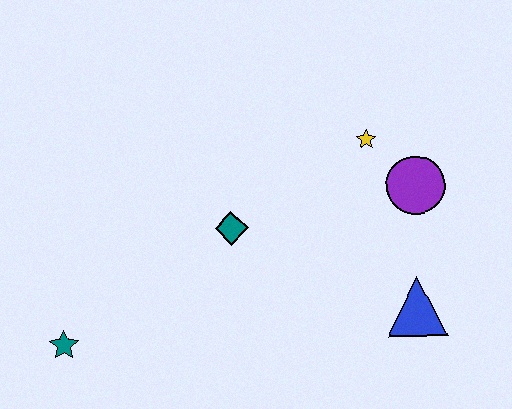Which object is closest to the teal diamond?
The yellow star is closest to the teal diamond.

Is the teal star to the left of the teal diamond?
Yes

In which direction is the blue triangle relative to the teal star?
The blue triangle is to the right of the teal star.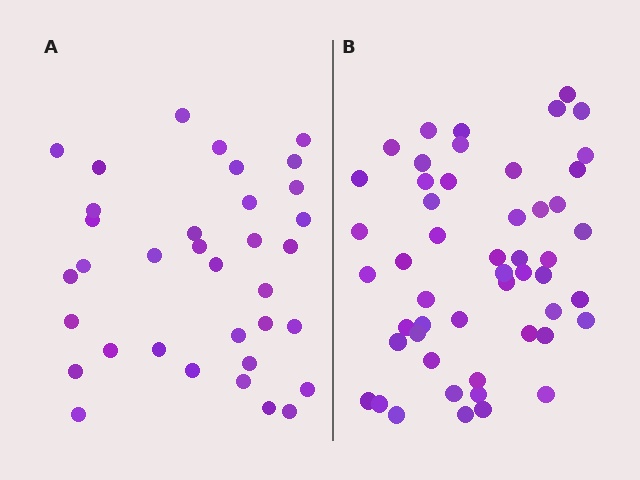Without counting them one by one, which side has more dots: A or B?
Region B (the right region) has more dots.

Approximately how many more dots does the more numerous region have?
Region B has approximately 15 more dots than region A.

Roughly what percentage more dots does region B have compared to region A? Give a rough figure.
About 45% more.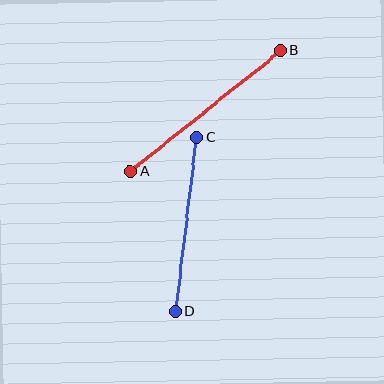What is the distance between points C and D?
The distance is approximately 176 pixels.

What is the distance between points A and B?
The distance is approximately 193 pixels.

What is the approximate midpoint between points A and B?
The midpoint is at approximately (206, 111) pixels.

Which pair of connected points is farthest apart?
Points A and B are farthest apart.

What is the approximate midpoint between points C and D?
The midpoint is at approximately (186, 224) pixels.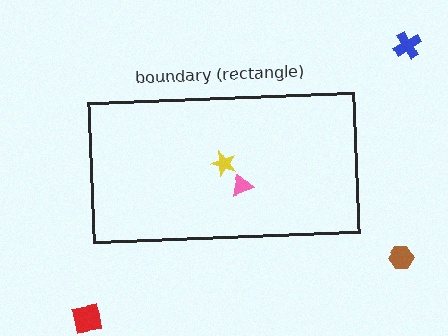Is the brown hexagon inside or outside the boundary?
Outside.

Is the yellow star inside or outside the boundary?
Inside.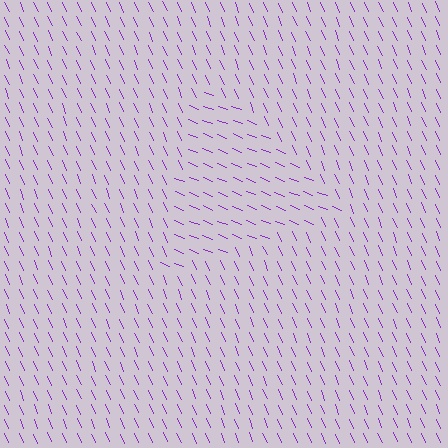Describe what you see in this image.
The image is filled with small purple line segments. A triangle region in the image has lines oriented differently from the surrounding lines, creating a visible texture boundary.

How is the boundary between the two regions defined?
The boundary is defined purely by a change in line orientation (approximately 45 degrees difference). All lines are the same color and thickness.